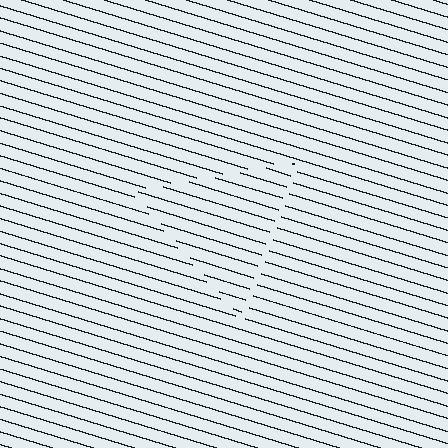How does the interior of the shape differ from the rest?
The interior of the shape contains the same grating, shifted by half a period — the contour is defined by the phase discontinuity where line-ends from the inner and outer gratings abut.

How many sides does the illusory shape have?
3 sides — the line-ends trace a triangle.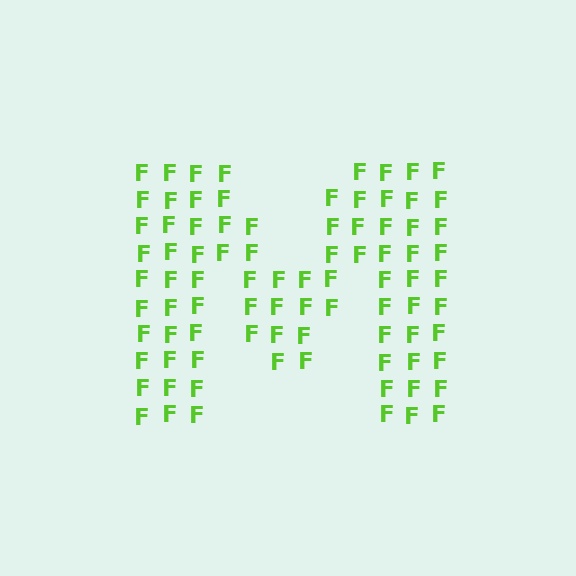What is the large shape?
The large shape is the letter M.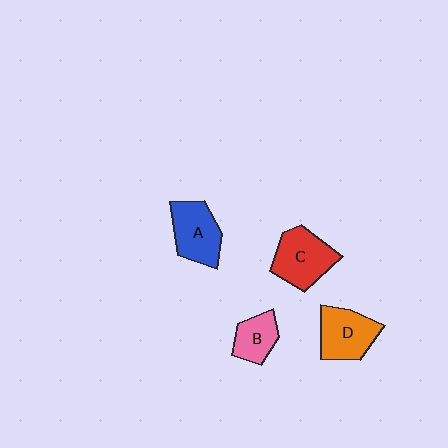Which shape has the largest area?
Shape C (red).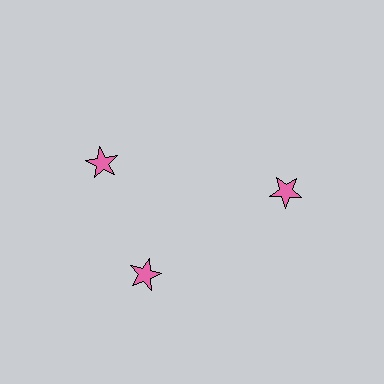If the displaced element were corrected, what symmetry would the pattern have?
It would have 3-fold rotational symmetry — the pattern would map onto itself every 120 degrees.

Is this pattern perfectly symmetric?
No. The 3 pink stars are arranged in a ring, but one element near the 11 o'clock position is rotated out of alignment along the ring, breaking the 3-fold rotational symmetry.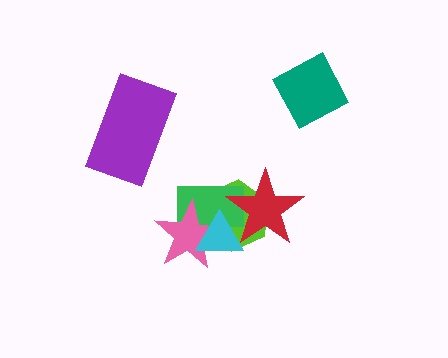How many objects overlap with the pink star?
3 objects overlap with the pink star.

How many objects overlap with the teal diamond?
0 objects overlap with the teal diamond.